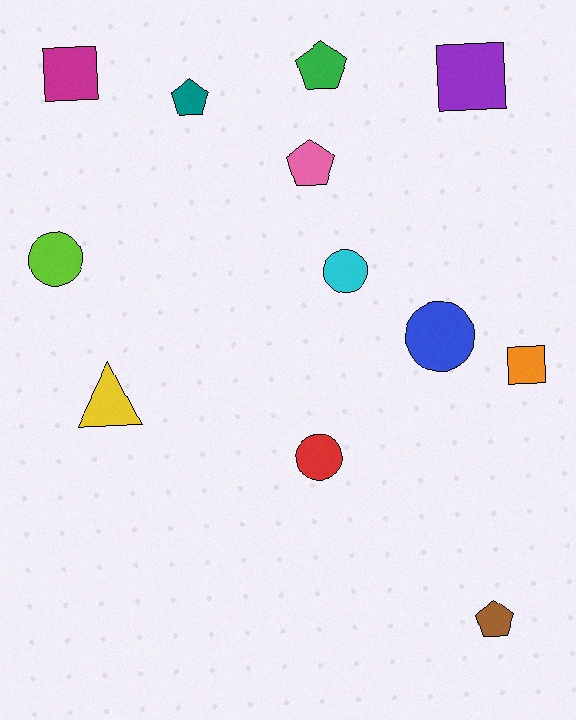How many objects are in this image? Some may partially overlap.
There are 12 objects.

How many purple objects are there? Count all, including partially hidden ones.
There is 1 purple object.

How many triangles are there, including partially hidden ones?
There is 1 triangle.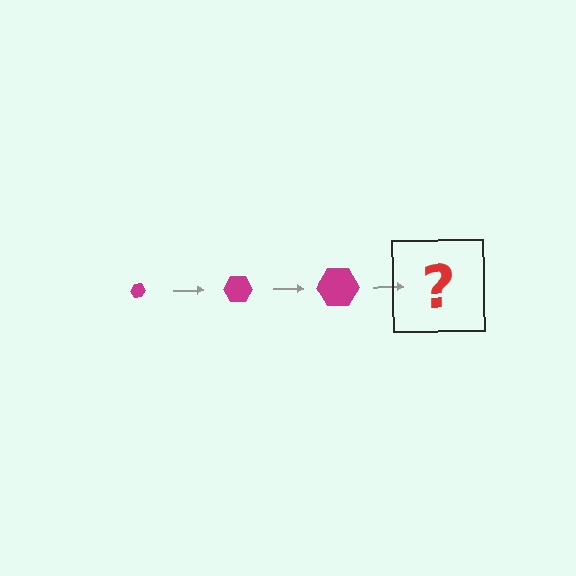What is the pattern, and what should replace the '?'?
The pattern is that the hexagon gets progressively larger each step. The '?' should be a magenta hexagon, larger than the previous one.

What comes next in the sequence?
The next element should be a magenta hexagon, larger than the previous one.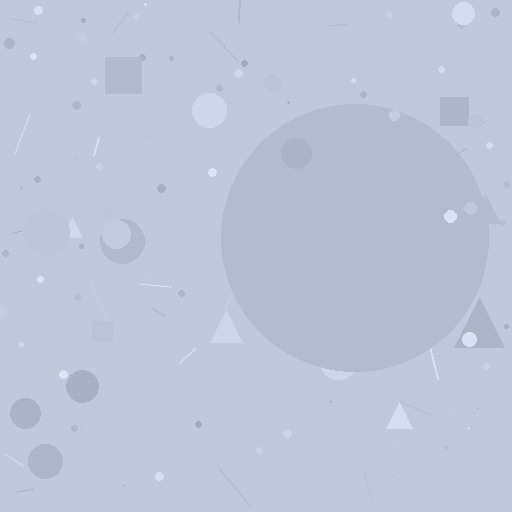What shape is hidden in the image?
A circle is hidden in the image.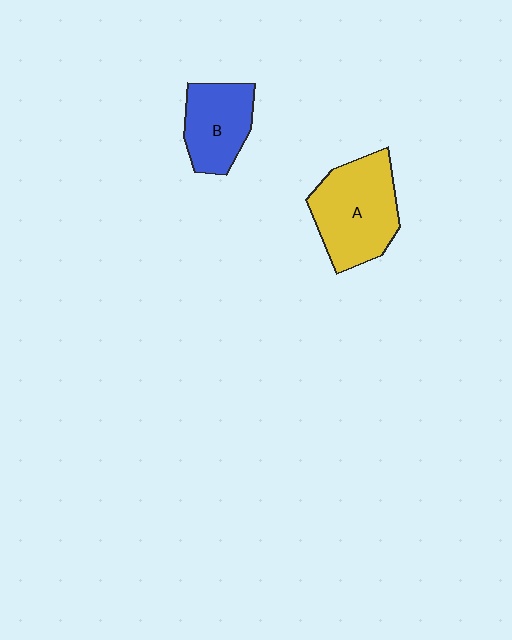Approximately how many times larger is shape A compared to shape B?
Approximately 1.5 times.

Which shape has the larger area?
Shape A (yellow).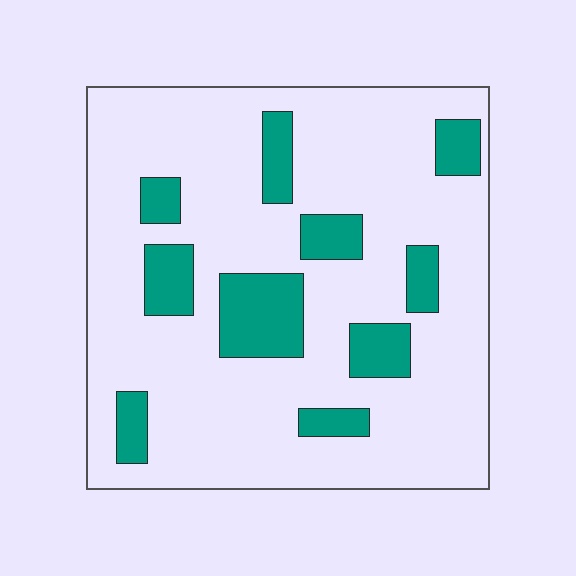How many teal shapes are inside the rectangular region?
10.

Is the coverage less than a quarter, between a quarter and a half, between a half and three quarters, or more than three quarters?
Less than a quarter.